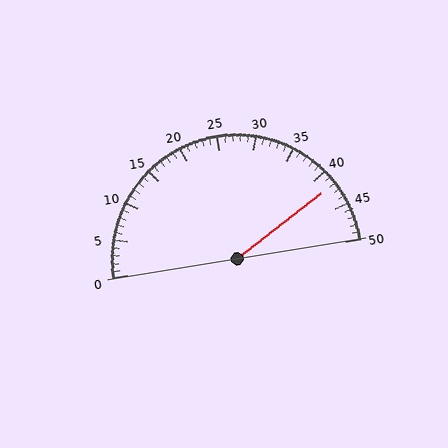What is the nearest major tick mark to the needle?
The nearest major tick mark is 40.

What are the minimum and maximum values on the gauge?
The gauge ranges from 0 to 50.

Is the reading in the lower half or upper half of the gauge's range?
The reading is in the upper half of the range (0 to 50).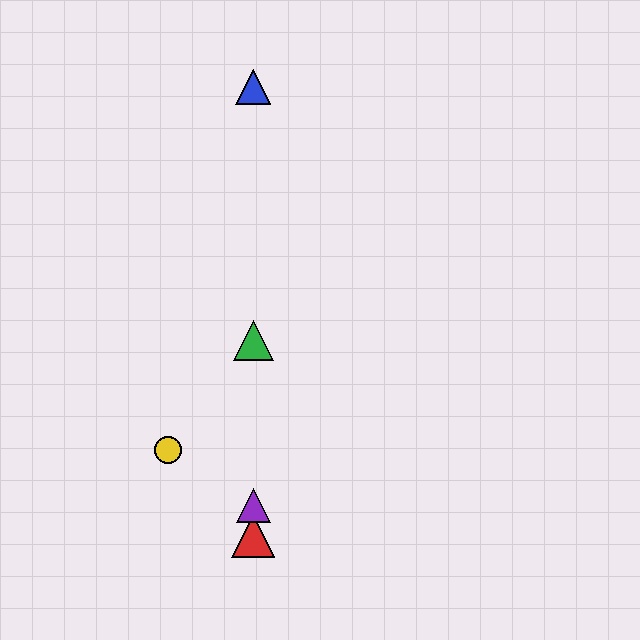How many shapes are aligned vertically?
4 shapes (the red triangle, the blue triangle, the green triangle, the purple triangle) are aligned vertically.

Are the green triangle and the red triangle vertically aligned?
Yes, both are at x≈253.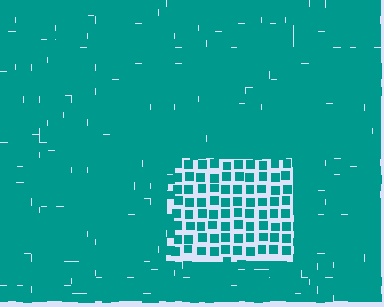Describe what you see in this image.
The image contains small teal elements arranged at two different densities. A rectangle-shaped region is visible where the elements are less densely packed than the surrounding area.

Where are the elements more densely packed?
The elements are more densely packed outside the rectangle boundary.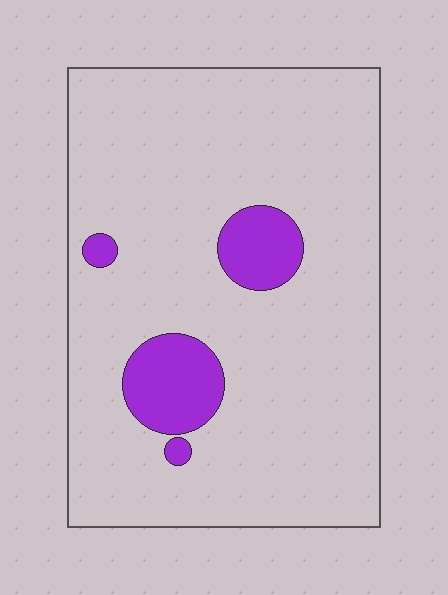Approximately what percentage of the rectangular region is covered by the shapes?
Approximately 10%.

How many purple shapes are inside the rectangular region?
4.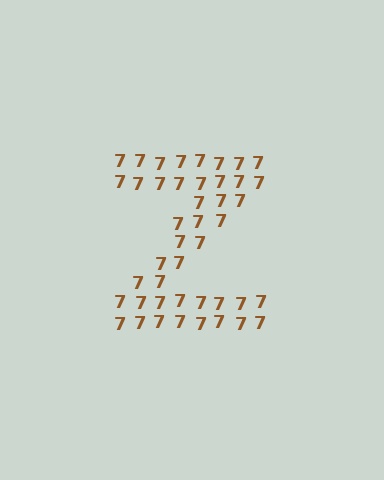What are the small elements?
The small elements are digit 7's.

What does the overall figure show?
The overall figure shows the letter Z.